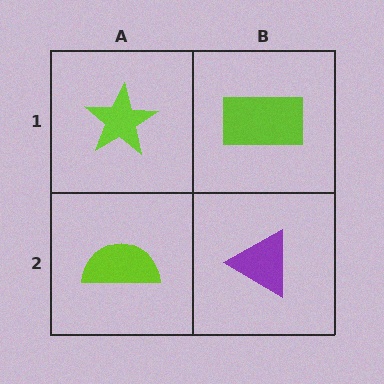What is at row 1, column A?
A lime star.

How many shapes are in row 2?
2 shapes.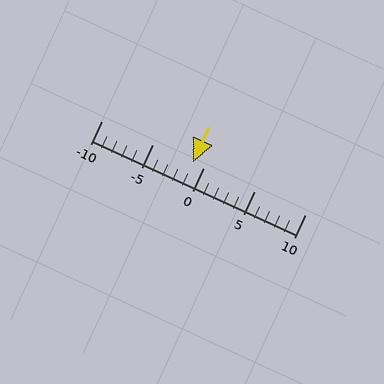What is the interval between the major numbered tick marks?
The major tick marks are spaced 5 units apart.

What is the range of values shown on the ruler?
The ruler shows values from -10 to 10.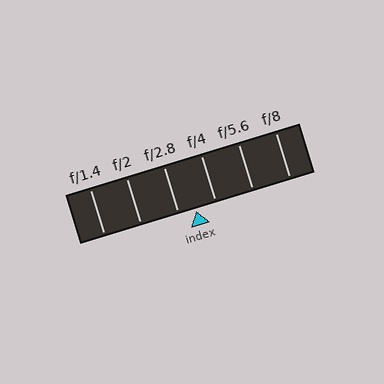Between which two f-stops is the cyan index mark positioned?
The index mark is between f/2.8 and f/4.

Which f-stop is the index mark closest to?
The index mark is closest to f/2.8.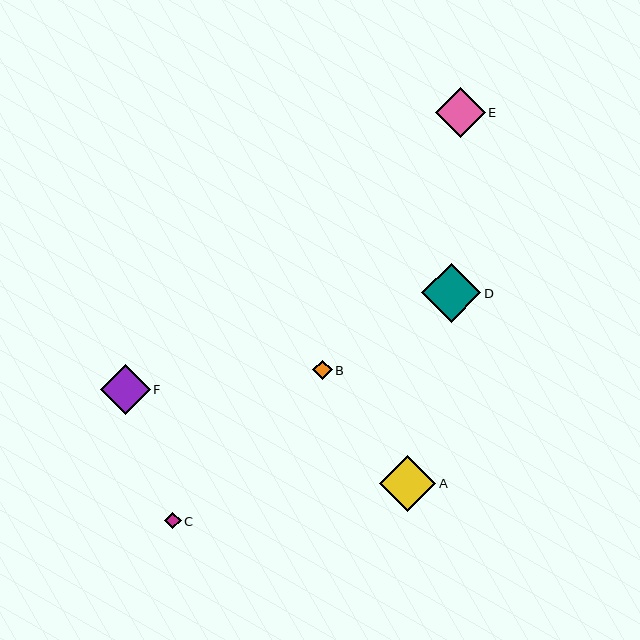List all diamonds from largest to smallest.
From largest to smallest: D, A, F, E, B, C.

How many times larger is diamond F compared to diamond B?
Diamond F is approximately 2.6 times the size of diamond B.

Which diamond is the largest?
Diamond D is the largest with a size of approximately 59 pixels.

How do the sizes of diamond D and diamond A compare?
Diamond D and diamond A are approximately the same size.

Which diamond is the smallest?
Diamond C is the smallest with a size of approximately 16 pixels.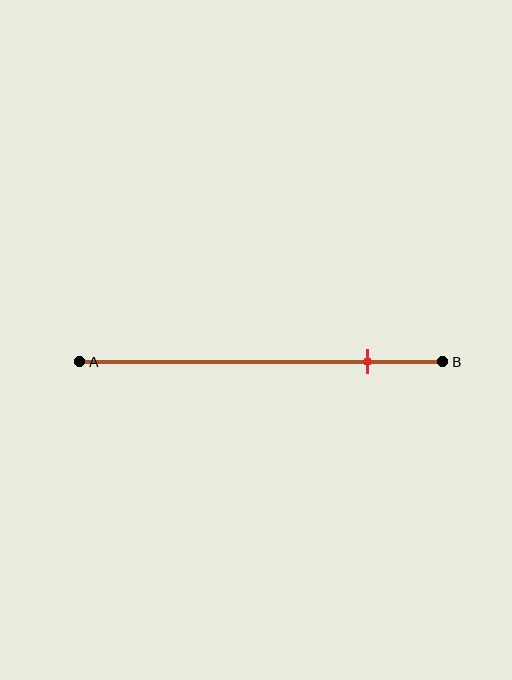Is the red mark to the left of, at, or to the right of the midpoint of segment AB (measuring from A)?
The red mark is to the right of the midpoint of segment AB.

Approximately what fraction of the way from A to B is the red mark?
The red mark is approximately 80% of the way from A to B.